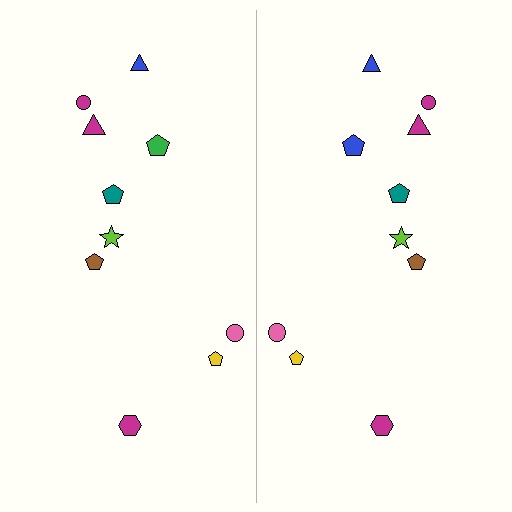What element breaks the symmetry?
The blue pentagon on the right side breaks the symmetry — its mirror counterpart is green.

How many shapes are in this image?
There are 20 shapes in this image.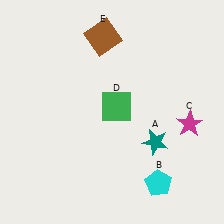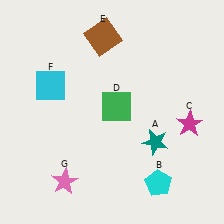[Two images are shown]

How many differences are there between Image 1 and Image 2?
There are 2 differences between the two images.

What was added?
A cyan square (F), a pink star (G) were added in Image 2.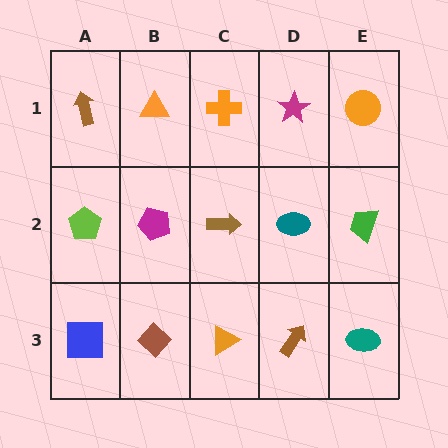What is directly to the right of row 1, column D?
An orange circle.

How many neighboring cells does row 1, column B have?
3.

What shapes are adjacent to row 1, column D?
A teal ellipse (row 2, column D), an orange cross (row 1, column C), an orange circle (row 1, column E).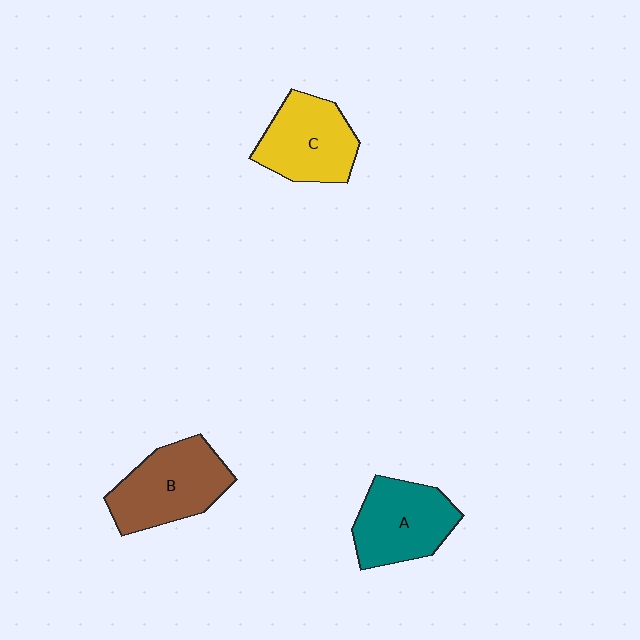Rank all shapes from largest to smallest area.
From largest to smallest: B (brown), A (teal), C (yellow).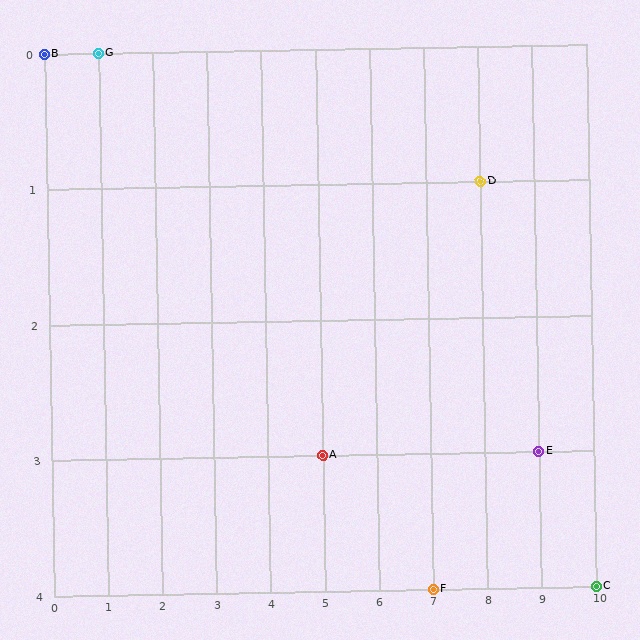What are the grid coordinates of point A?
Point A is at grid coordinates (5, 3).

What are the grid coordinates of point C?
Point C is at grid coordinates (10, 4).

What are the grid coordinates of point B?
Point B is at grid coordinates (0, 0).